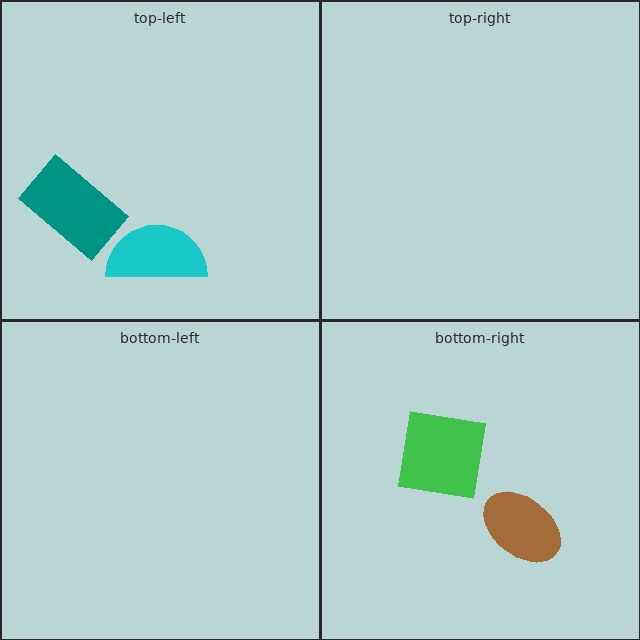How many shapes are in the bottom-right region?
2.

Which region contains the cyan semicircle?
The top-left region.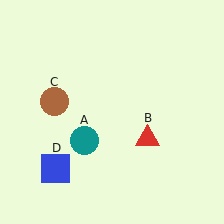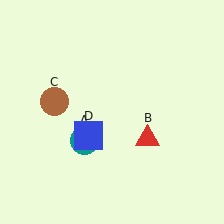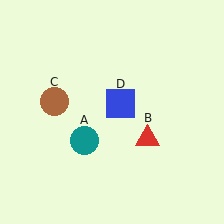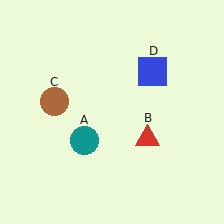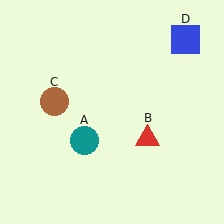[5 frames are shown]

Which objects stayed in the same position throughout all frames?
Teal circle (object A) and red triangle (object B) and brown circle (object C) remained stationary.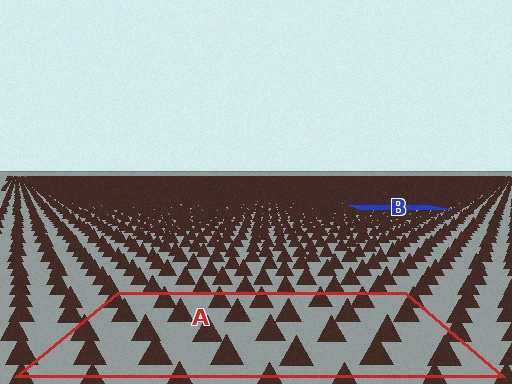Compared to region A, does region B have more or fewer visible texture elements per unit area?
Region B has more texture elements per unit area — they are packed more densely because it is farther away.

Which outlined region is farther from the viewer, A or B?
Region B is farther from the viewer — the texture elements inside it appear smaller and more densely packed.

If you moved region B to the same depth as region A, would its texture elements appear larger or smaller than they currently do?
They would appear larger. At a closer depth, the same texture elements are projected at a bigger on-screen size.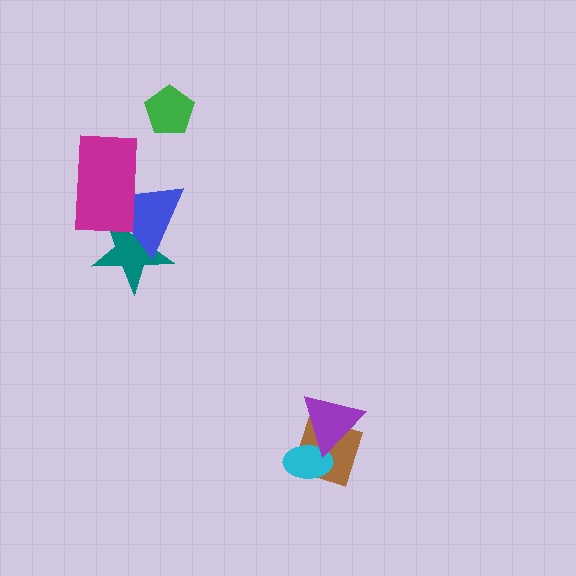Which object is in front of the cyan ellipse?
The purple triangle is in front of the cyan ellipse.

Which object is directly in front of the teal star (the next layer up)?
The blue triangle is directly in front of the teal star.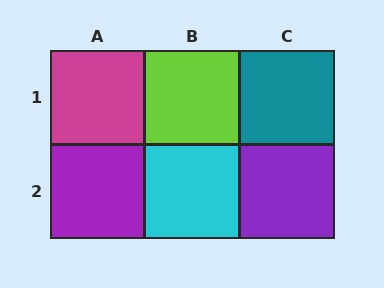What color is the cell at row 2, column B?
Cyan.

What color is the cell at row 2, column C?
Purple.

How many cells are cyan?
1 cell is cyan.